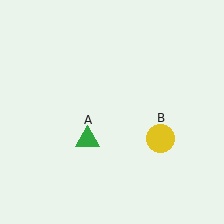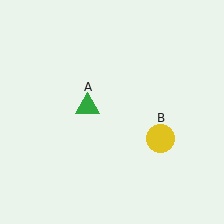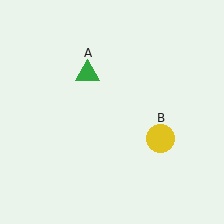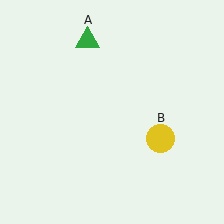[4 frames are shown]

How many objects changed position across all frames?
1 object changed position: green triangle (object A).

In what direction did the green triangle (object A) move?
The green triangle (object A) moved up.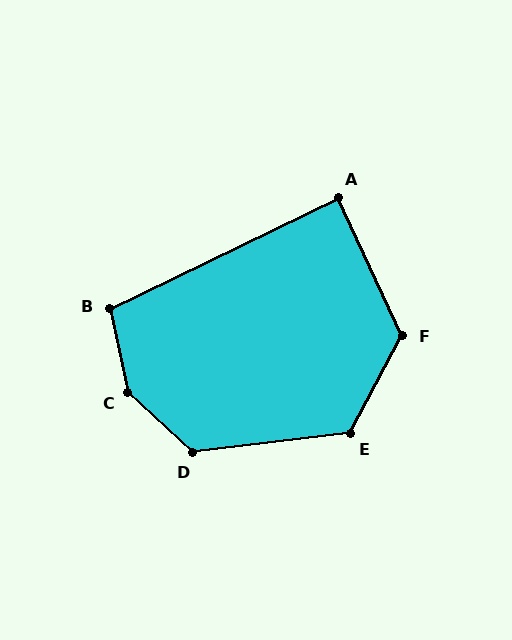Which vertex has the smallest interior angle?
A, at approximately 89 degrees.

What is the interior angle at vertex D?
Approximately 130 degrees (obtuse).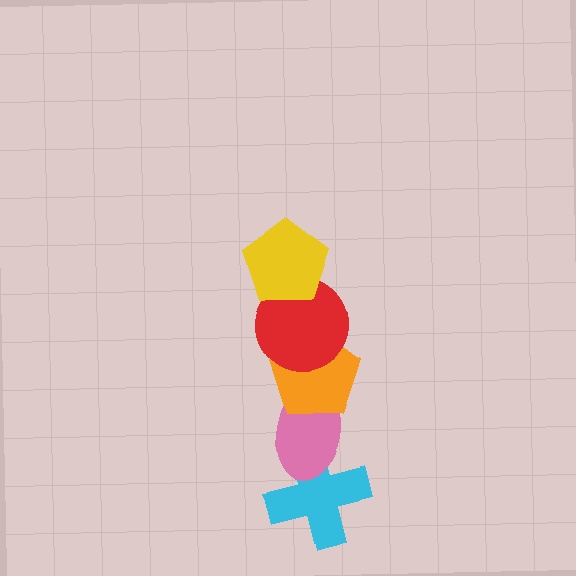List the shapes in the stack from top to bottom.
From top to bottom: the yellow pentagon, the red circle, the orange pentagon, the pink ellipse, the cyan cross.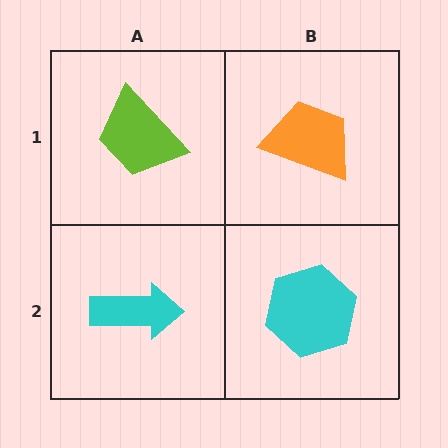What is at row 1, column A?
A lime trapezoid.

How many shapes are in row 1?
2 shapes.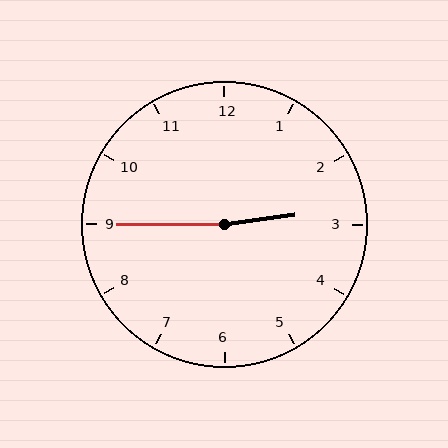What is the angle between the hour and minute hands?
Approximately 172 degrees.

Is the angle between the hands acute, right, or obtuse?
It is obtuse.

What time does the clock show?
2:45.